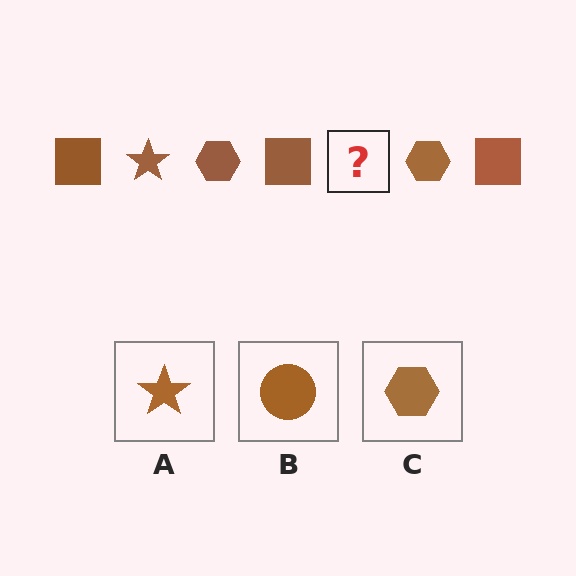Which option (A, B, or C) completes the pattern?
A.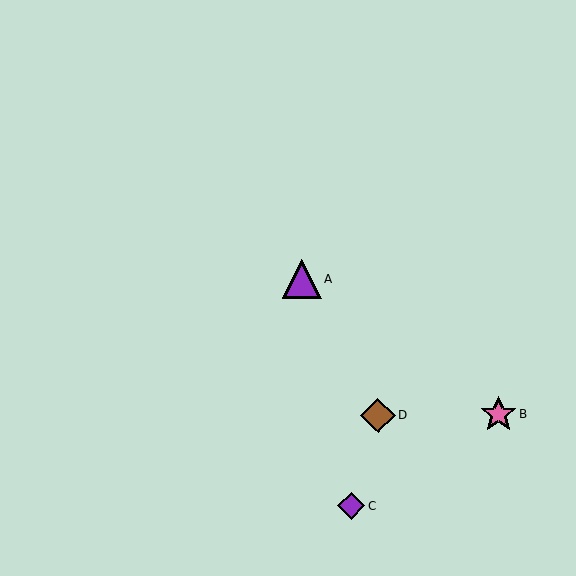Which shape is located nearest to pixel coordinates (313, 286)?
The purple triangle (labeled A) at (302, 279) is nearest to that location.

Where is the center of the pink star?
The center of the pink star is at (499, 414).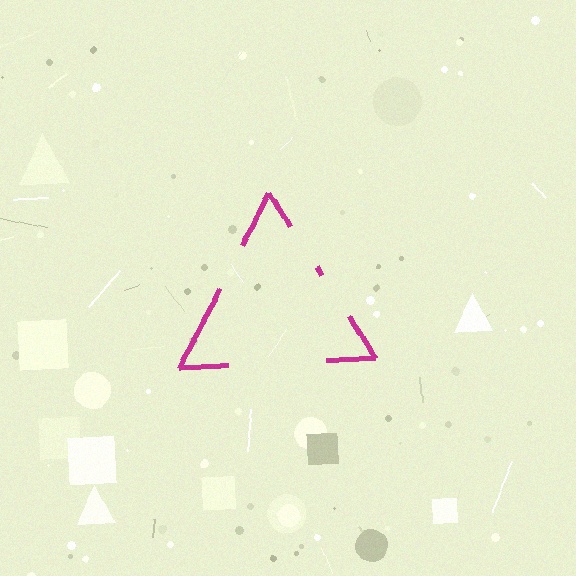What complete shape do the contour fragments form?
The contour fragments form a triangle.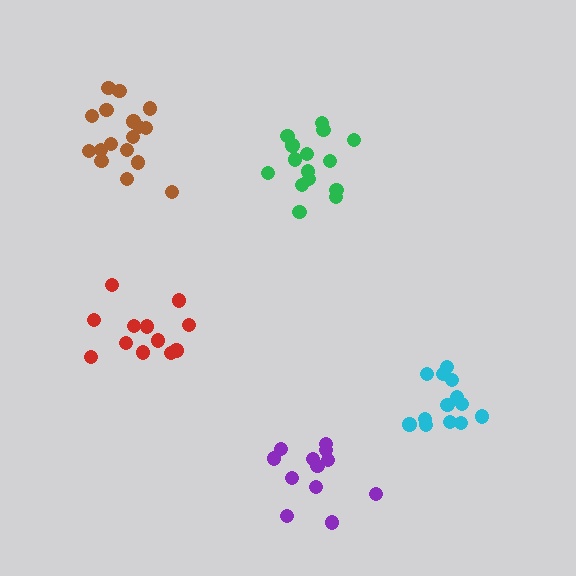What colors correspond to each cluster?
The clusters are colored: purple, brown, red, cyan, green.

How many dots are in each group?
Group 1: 12 dots, Group 2: 17 dots, Group 3: 12 dots, Group 4: 13 dots, Group 5: 15 dots (69 total).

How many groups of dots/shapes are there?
There are 5 groups.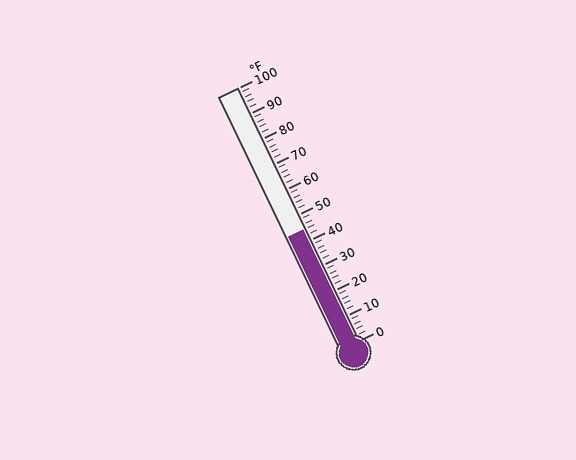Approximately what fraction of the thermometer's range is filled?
The thermometer is filled to approximately 45% of its range.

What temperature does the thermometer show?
The thermometer shows approximately 44°F.